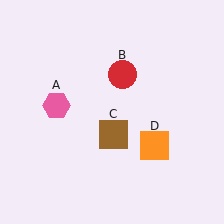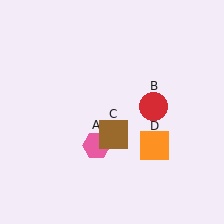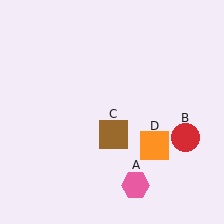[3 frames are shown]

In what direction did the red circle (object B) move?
The red circle (object B) moved down and to the right.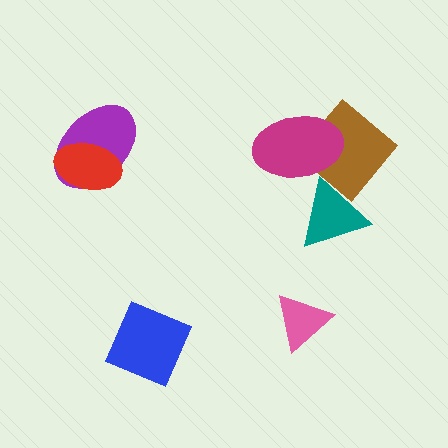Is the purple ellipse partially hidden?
Yes, it is partially covered by another shape.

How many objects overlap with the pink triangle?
0 objects overlap with the pink triangle.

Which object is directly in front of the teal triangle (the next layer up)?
The brown diamond is directly in front of the teal triangle.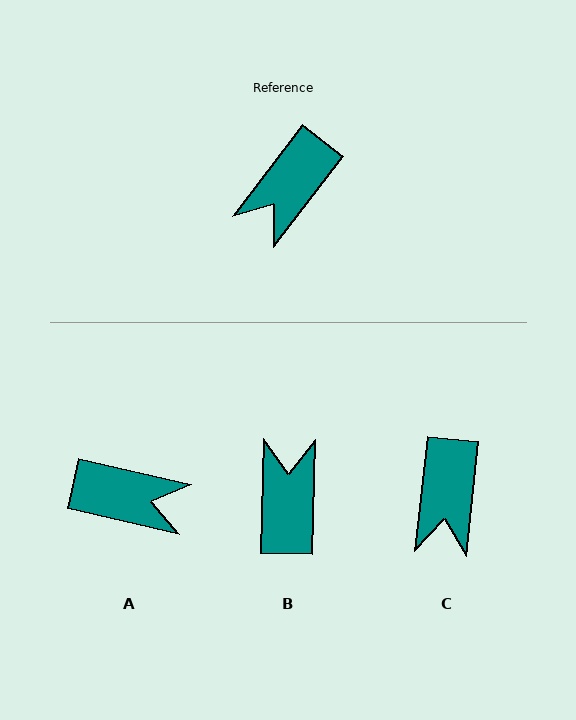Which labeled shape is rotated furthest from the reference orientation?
B, about 144 degrees away.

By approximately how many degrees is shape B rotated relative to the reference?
Approximately 144 degrees clockwise.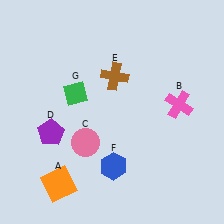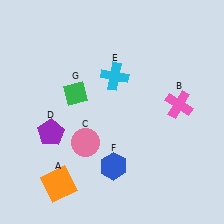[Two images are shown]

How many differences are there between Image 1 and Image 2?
There is 1 difference between the two images.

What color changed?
The cross (E) changed from brown in Image 1 to cyan in Image 2.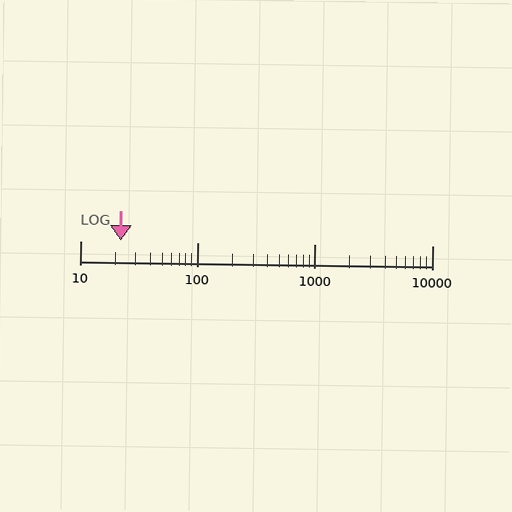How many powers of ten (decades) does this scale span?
The scale spans 3 decades, from 10 to 10000.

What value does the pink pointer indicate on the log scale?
The pointer indicates approximately 22.